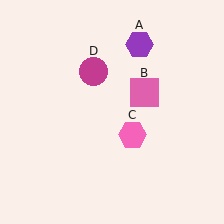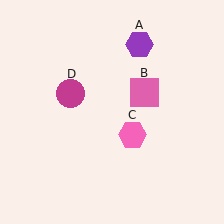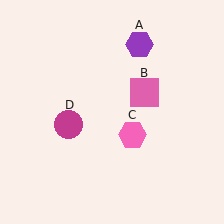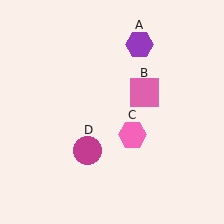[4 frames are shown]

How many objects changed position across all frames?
1 object changed position: magenta circle (object D).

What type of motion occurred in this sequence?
The magenta circle (object D) rotated counterclockwise around the center of the scene.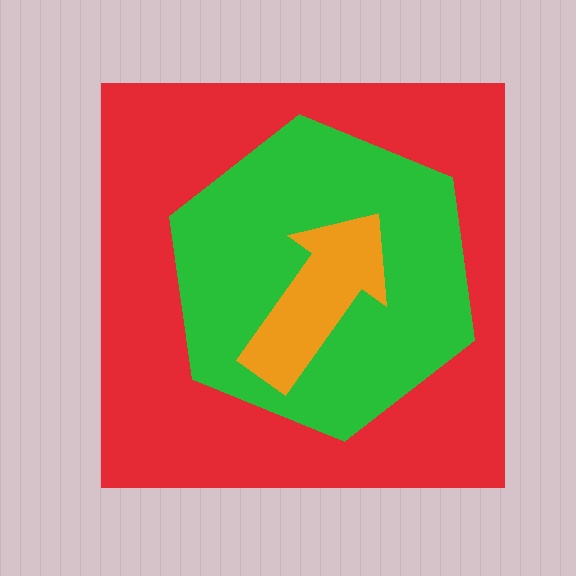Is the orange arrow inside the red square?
Yes.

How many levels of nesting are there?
3.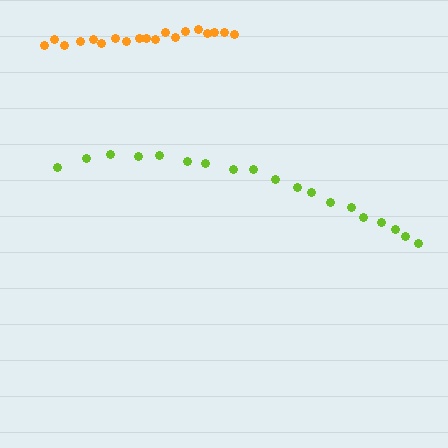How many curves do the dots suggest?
There are 2 distinct paths.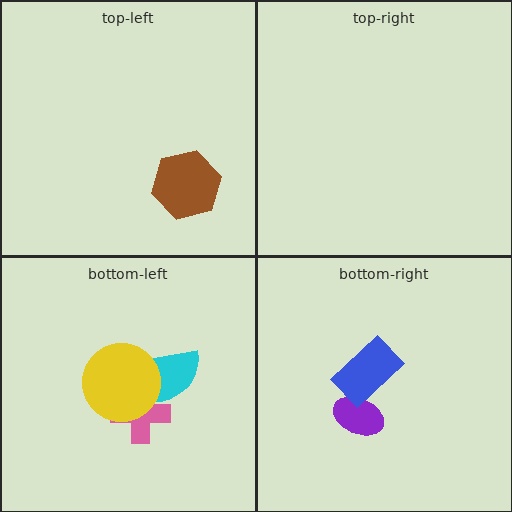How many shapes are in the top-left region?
1.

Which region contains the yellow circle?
The bottom-left region.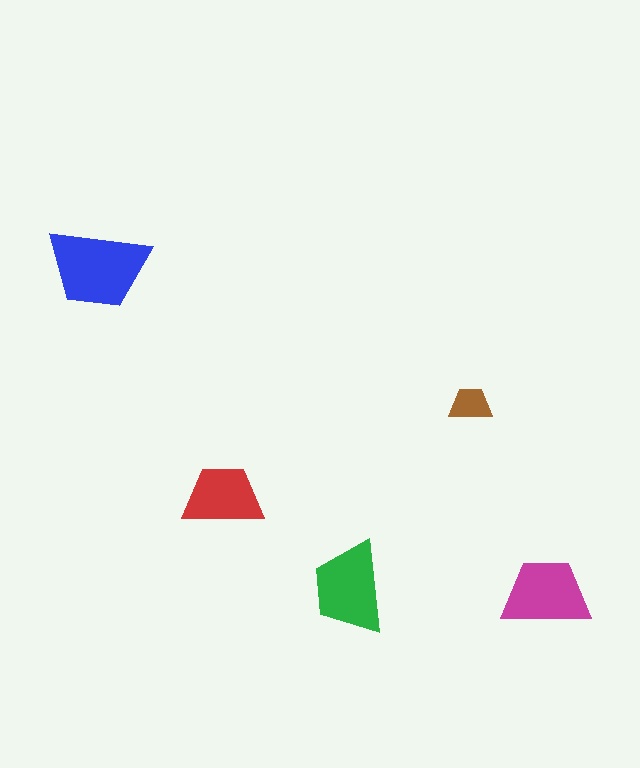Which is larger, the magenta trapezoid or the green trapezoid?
The green one.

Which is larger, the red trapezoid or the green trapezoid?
The green one.